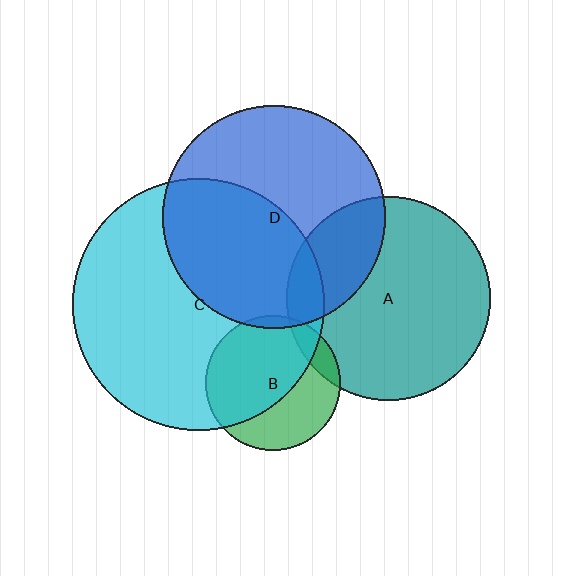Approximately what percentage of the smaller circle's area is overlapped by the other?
Approximately 25%.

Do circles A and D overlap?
Yes.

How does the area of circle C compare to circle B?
Approximately 3.5 times.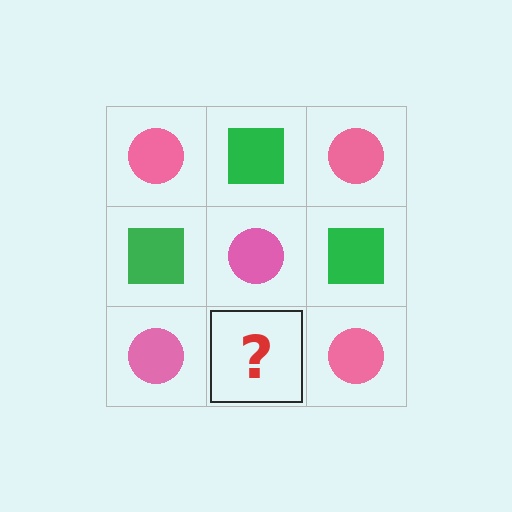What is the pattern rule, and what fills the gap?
The rule is that it alternates pink circle and green square in a checkerboard pattern. The gap should be filled with a green square.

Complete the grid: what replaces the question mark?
The question mark should be replaced with a green square.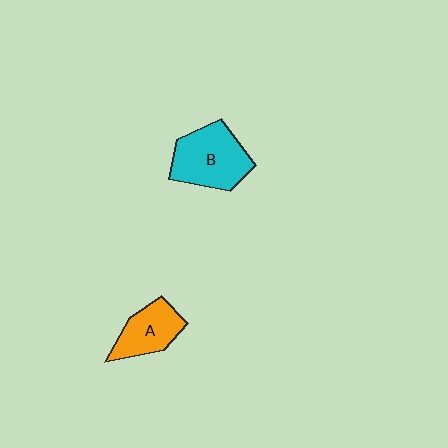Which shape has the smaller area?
Shape A (orange).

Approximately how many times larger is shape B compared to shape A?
Approximately 1.5 times.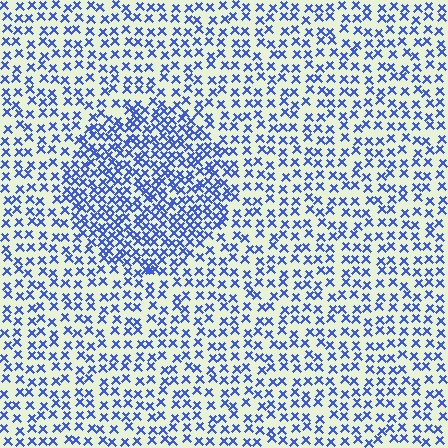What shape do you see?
I see a circle.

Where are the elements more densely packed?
The elements are more densely packed inside the circle boundary.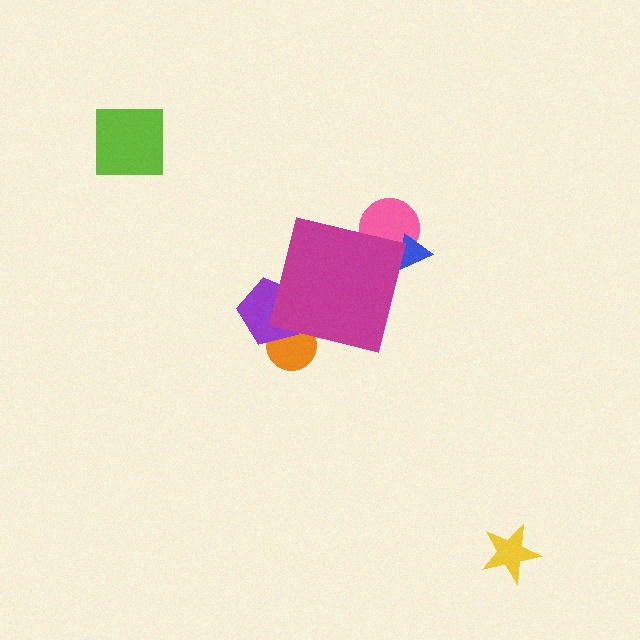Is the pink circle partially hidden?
Yes, the pink circle is partially hidden behind the magenta square.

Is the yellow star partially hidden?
No, the yellow star is fully visible.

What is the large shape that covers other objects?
A magenta square.